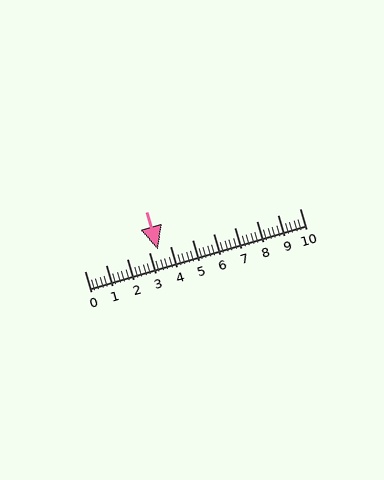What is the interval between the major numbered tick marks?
The major tick marks are spaced 1 units apart.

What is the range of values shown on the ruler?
The ruler shows values from 0 to 10.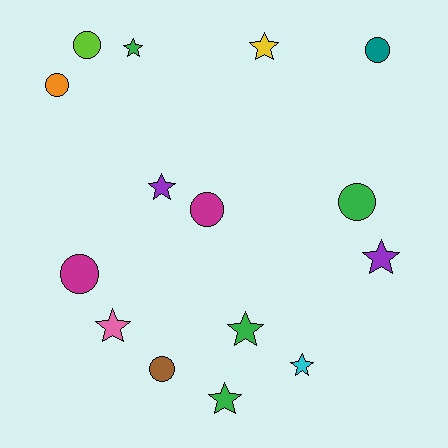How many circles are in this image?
There are 7 circles.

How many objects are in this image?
There are 15 objects.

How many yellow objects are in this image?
There is 1 yellow object.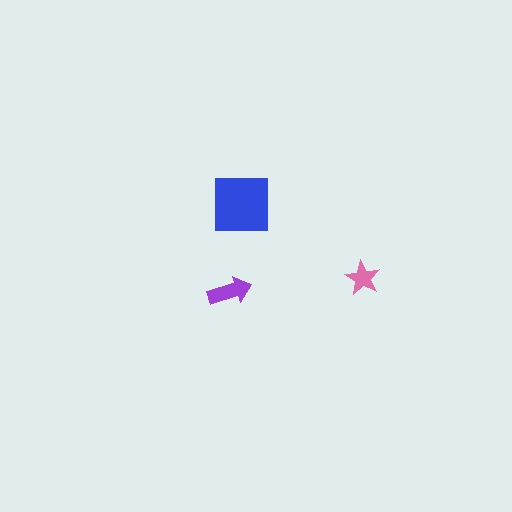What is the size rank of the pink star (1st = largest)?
3rd.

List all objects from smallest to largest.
The pink star, the purple arrow, the blue square.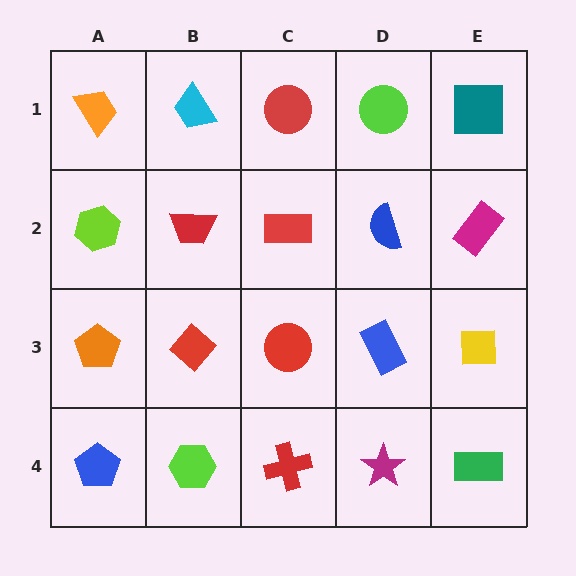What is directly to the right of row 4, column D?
A green rectangle.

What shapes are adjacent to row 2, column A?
An orange trapezoid (row 1, column A), an orange pentagon (row 3, column A), a red trapezoid (row 2, column B).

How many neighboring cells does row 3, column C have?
4.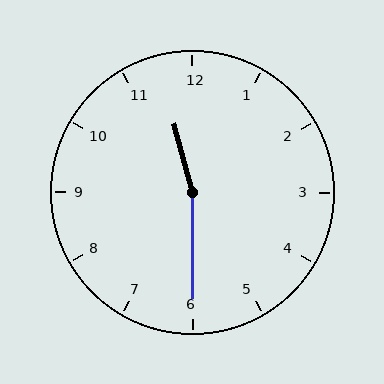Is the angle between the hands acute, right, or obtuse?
It is obtuse.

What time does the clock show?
11:30.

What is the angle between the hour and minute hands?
Approximately 165 degrees.